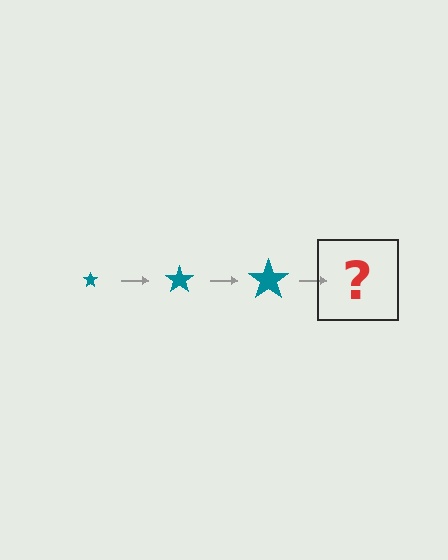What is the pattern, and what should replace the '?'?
The pattern is that the star gets progressively larger each step. The '?' should be a teal star, larger than the previous one.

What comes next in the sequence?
The next element should be a teal star, larger than the previous one.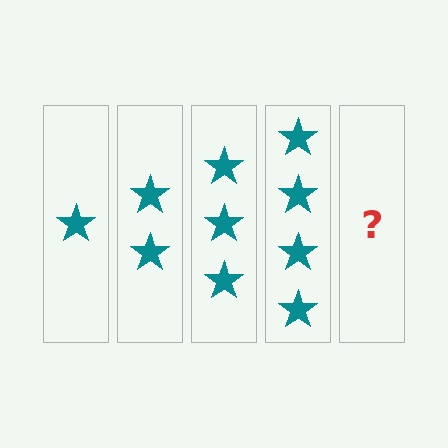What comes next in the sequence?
The next element should be 5 stars.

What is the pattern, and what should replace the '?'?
The pattern is that each step adds one more star. The '?' should be 5 stars.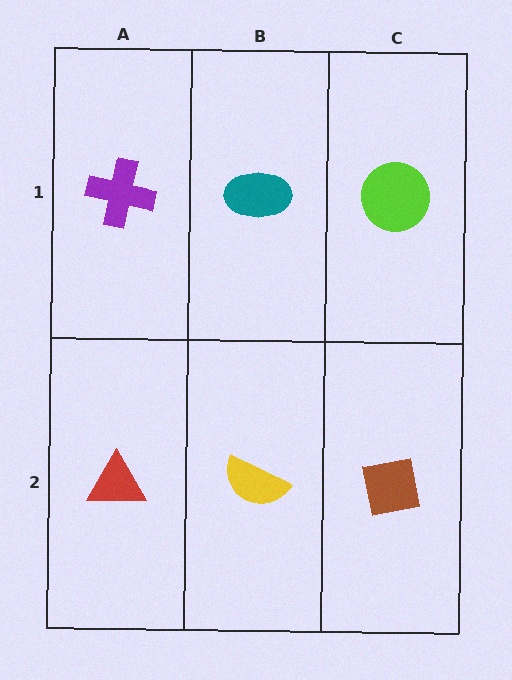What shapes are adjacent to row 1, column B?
A yellow semicircle (row 2, column B), a purple cross (row 1, column A), a lime circle (row 1, column C).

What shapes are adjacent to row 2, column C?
A lime circle (row 1, column C), a yellow semicircle (row 2, column B).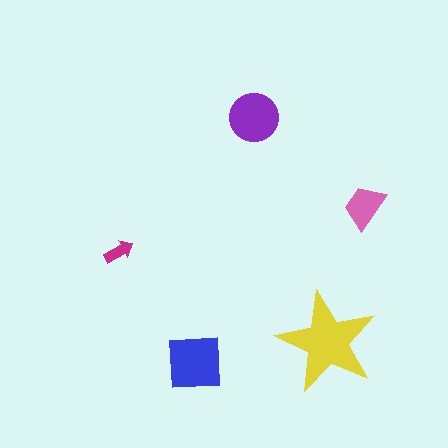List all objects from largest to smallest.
The yellow star, the blue square, the purple circle, the pink trapezoid, the magenta arrow.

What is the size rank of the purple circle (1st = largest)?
3rd.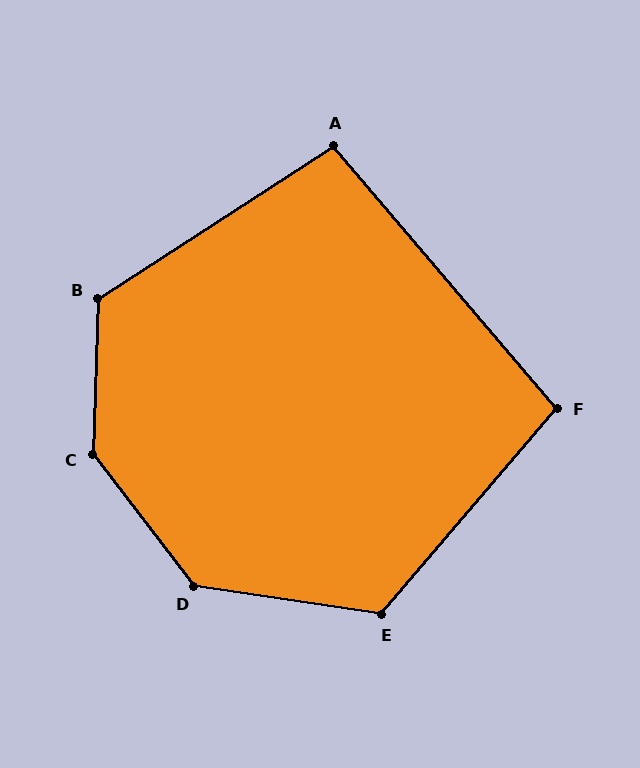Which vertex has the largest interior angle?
C, at approximately 140 degrees.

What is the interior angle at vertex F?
Approximately 99 degrees (obtuse).